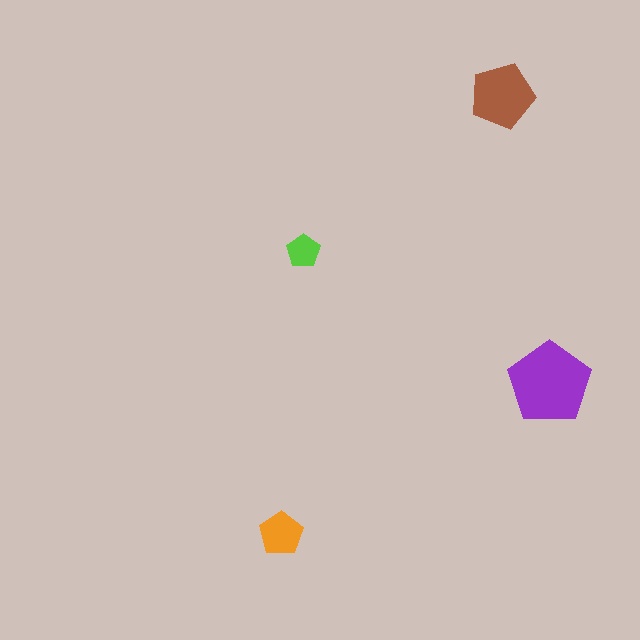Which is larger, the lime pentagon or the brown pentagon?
The brown one.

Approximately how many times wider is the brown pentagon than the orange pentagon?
About 1.5 times wider.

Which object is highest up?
The brown pentagon is topmost.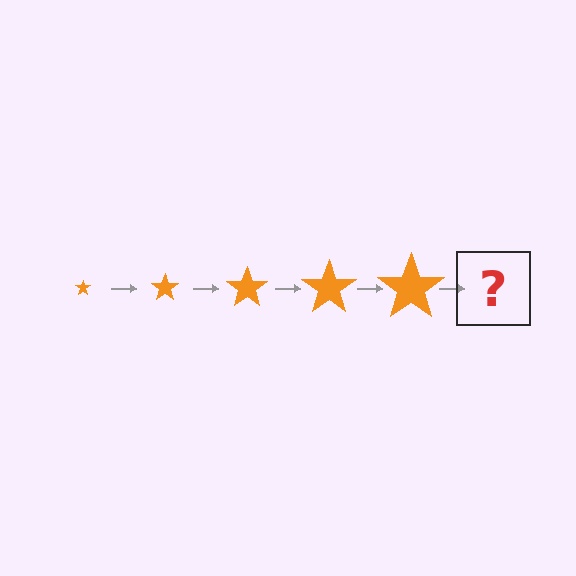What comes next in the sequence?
The next element should be an orange star, larger than the previous one.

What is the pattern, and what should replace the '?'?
The pattern is that the star gets progressively larger each step. The '?' should be an orange star, larger than the previous one.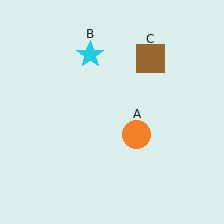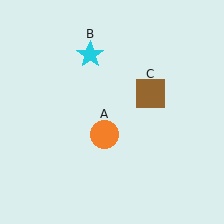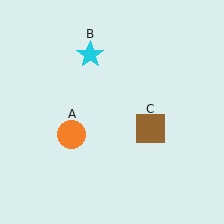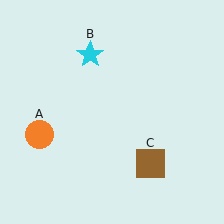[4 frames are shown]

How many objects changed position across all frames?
2 objects changed position: orange circle (object A), brown square (object C).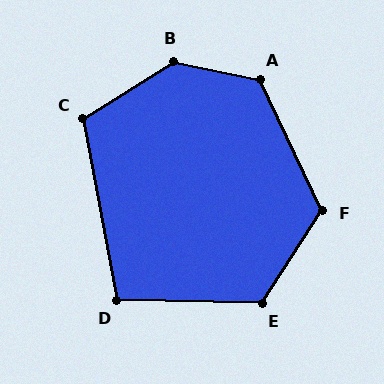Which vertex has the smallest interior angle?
D, at approximately 102 degrees.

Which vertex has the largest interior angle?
B, at approximately 136 degrees.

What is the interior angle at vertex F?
Approximately 122 degrees (obtuse).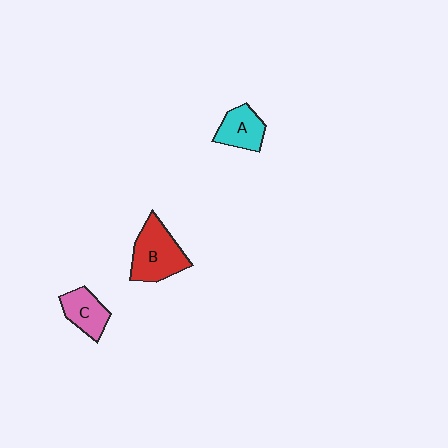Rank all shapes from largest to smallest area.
From largest to smallest: B (red), A (cyan), C (pink).